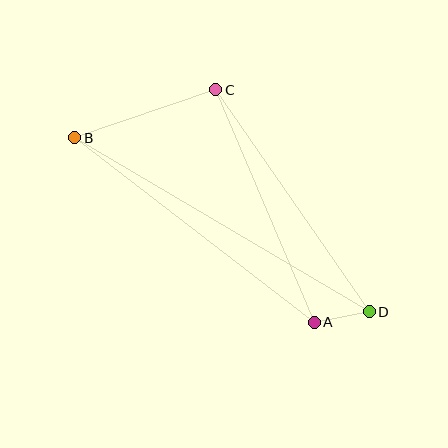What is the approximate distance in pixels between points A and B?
The distance between A and B is approximately 302 pixels.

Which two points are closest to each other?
Points A and D are closest to each other.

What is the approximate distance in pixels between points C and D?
The distance between C and D is approximately 270 pixels.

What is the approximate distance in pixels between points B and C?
The distance between B and C is approximately 149 pixels.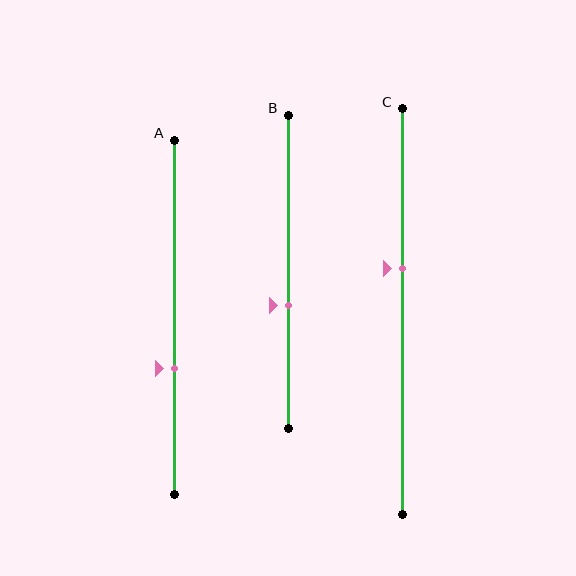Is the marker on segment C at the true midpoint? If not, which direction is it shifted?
No, the marker on segment C is shifted upward by about 11% of the segment length.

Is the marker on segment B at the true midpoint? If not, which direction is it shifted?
No, the marker on segment B is shifted downward by about 11% of the segment length.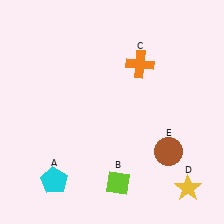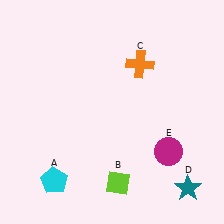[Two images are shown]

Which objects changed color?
D changed from yellow to teal. E changed from brown to magenta.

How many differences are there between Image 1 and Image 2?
There are 2 differences between the two images.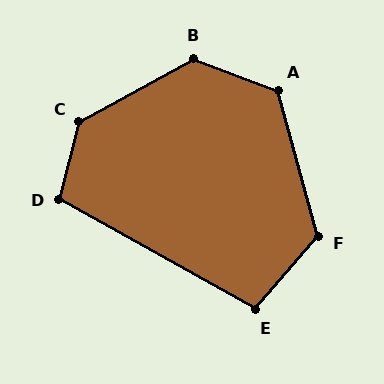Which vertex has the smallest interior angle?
E, at approximately 101 degrees.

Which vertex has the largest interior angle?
C, at approximately 133 degrees.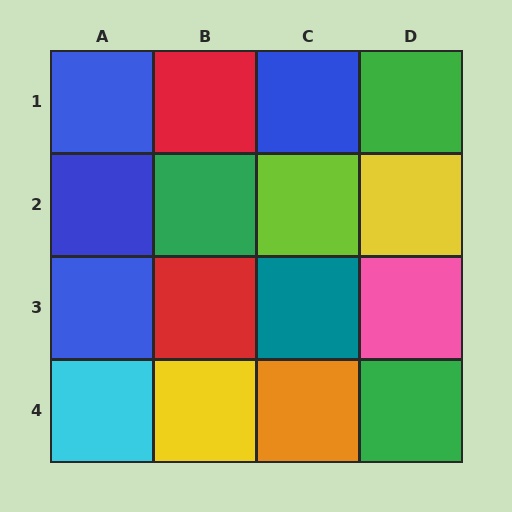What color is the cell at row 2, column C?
Lime.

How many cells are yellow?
2 cells are yellow.